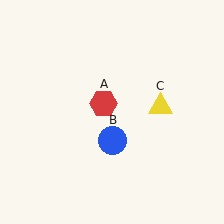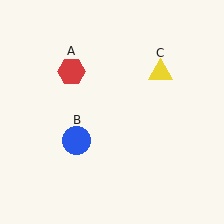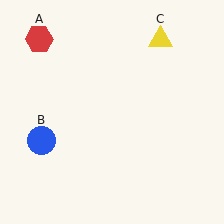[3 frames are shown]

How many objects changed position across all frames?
3 objects changed position: red hexagon (object A), blue circle (object B), yellow triangle (object C).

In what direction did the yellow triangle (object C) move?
The yellow triangle (object C) moved up.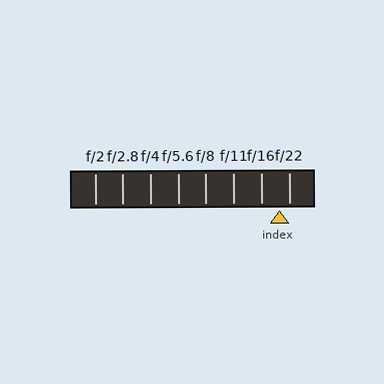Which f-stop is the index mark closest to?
The index mark is closest to f/22.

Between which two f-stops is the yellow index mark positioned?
The index mark is between f/16 and f/22.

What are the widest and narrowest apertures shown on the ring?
The widest aperture shown is f/2 and the narrowest is f/22.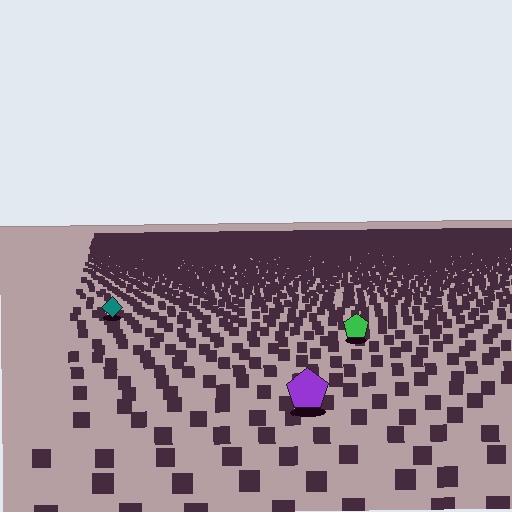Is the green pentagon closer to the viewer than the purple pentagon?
No. The purple pentagon is closer — you can tell from the texture gradient: the ground texture is coarser near it.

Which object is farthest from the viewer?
The teal diamond is farthest from the viewer. It appears smaller and the ground texture around it is denser.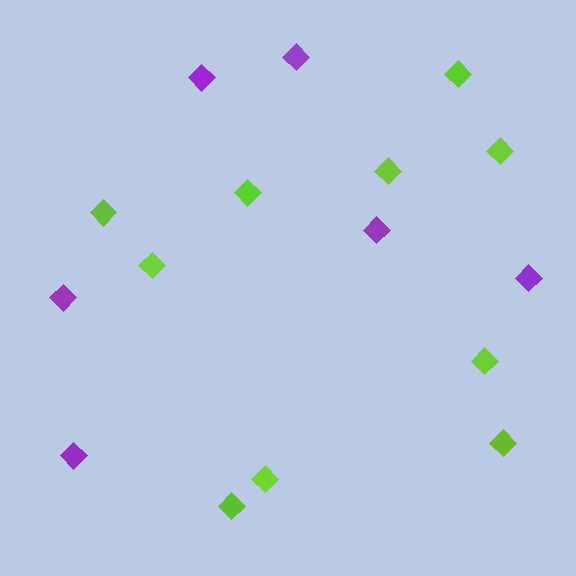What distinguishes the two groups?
There are 2 groups: one group of purple diamonds (6) and one group of lime diamonds (10).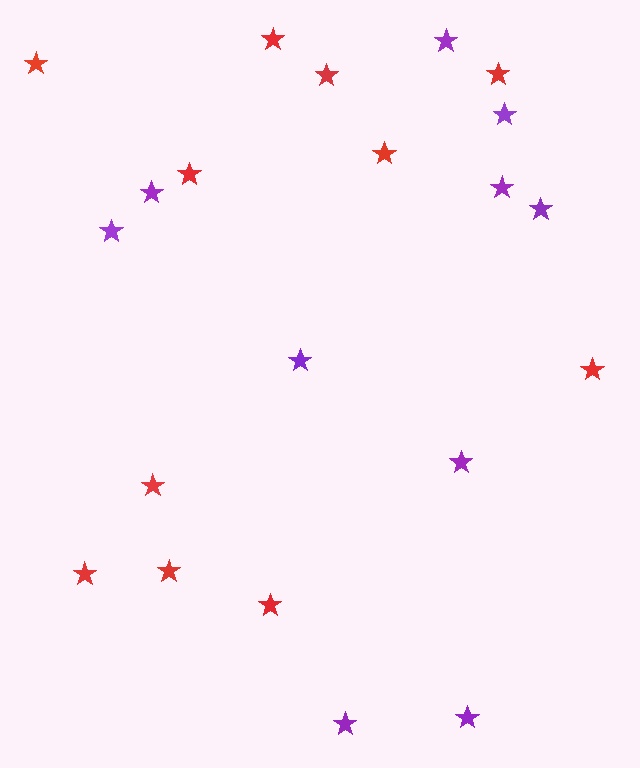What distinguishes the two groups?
There are 2 groups: one group of red stars (11) and one group of purple stars (10).